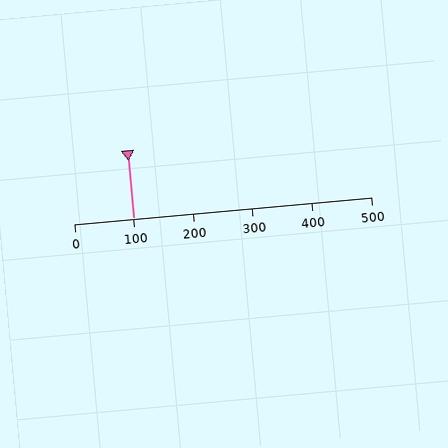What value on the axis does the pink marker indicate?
The marker indicates approximately 100.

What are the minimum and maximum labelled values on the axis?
The axis runs from 0 to 500.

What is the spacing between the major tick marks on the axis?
The major ticks are spaced 100 apart.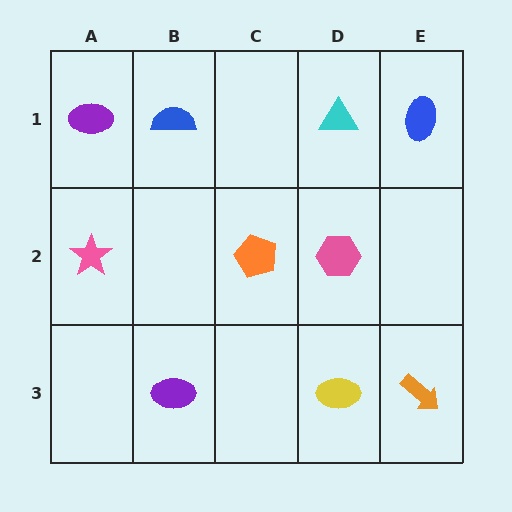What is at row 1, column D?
A cyan triangle.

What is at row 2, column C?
An orange pentagon.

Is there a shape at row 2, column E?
No, that cell is empty.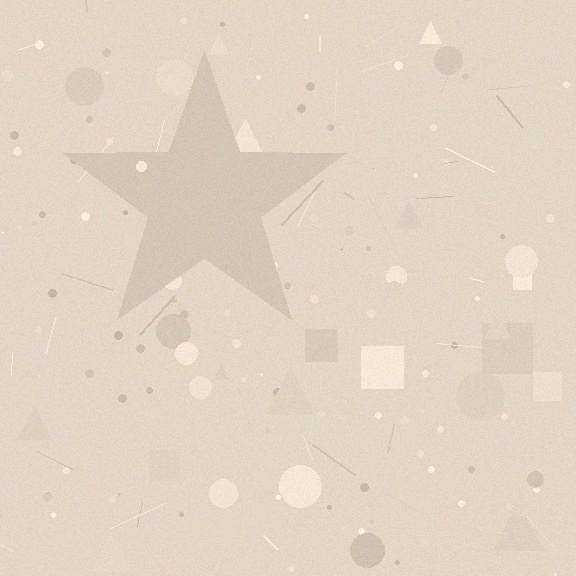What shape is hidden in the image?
A star is hidden in the image.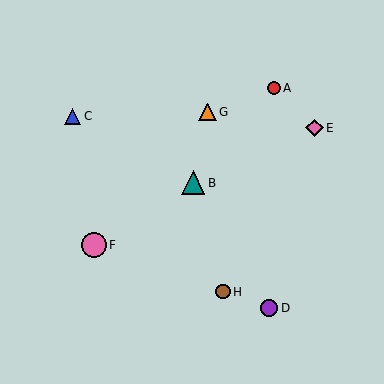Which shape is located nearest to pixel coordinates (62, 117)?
The blue triangle (labeled C) at (73, 116) is nearest to that location.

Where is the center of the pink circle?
The center of the pink circle is at (94, 245).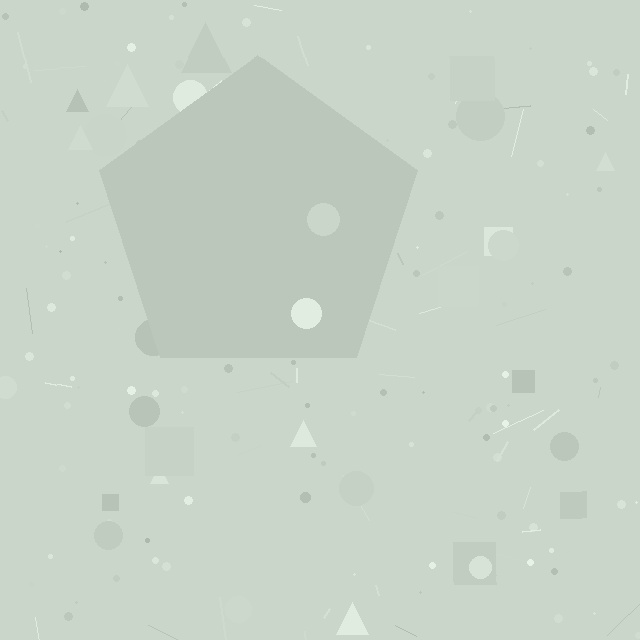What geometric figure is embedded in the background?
A pentagon is embedded in the background.